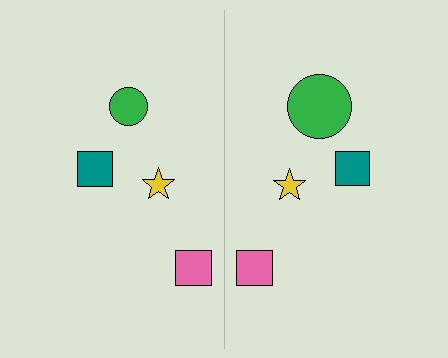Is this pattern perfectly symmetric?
No, the pattern is not perfectly symmetric. The green circle on the right side has a different size than its mirror counterpart.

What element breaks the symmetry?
The green circle on the right side has a different size than its mirror counterpart.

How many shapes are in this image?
There are 8 shapes in this image.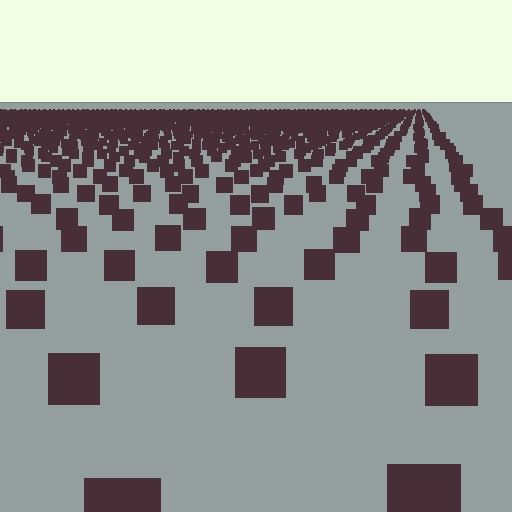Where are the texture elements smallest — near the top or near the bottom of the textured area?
Near the top.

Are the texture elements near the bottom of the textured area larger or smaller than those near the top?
Larger. Near the bottom, elements are closer to the viewer and appear at a bigger on-screen size.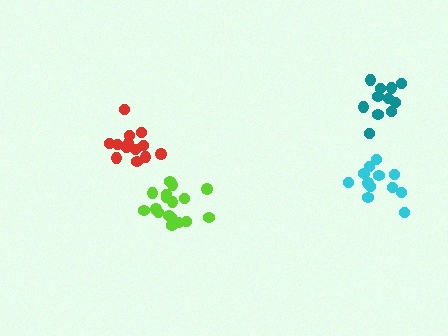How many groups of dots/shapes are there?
There are 4 groups.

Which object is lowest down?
The lime cluster is bottommost.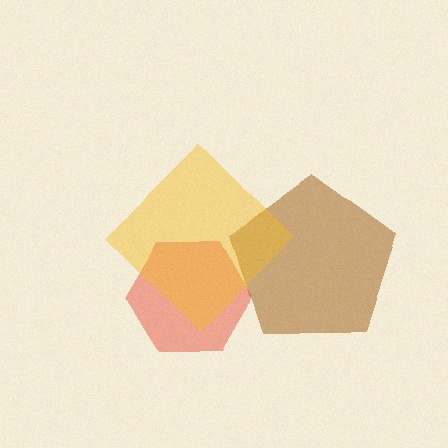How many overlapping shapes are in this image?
There are 3 overlapping shapes in the image.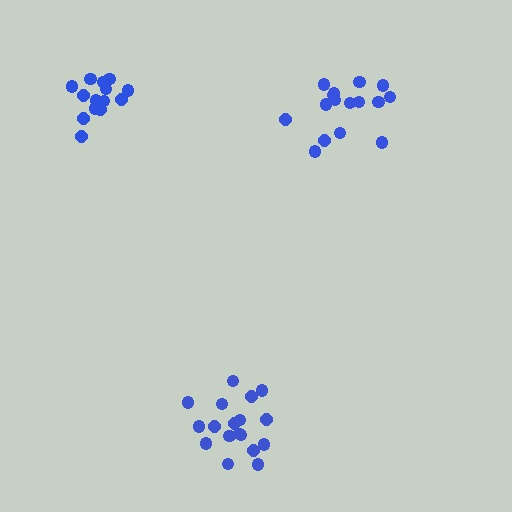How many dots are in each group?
Group 1: 18 dots, Group 2: 14 dots, Group 3: 16 dots (48 total).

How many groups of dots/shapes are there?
There are 3 groups.